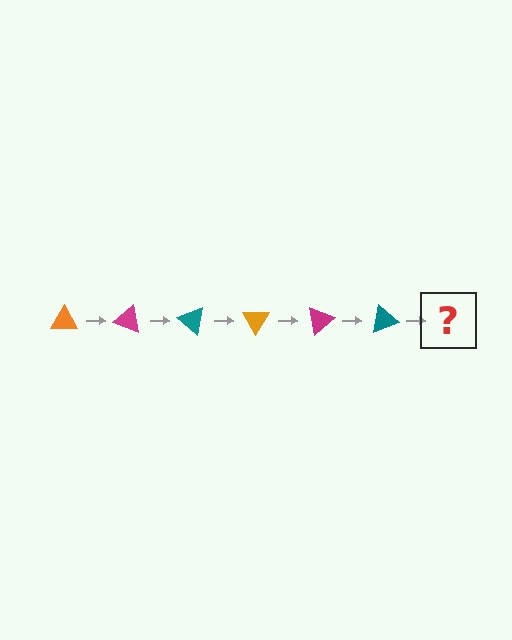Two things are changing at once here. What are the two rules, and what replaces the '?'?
The two rules are that it rotates 20 degrees each step and the color cycles through orange, magenta, and teal. The '?' should be an orange triangle, rotated 120 degrees from the start.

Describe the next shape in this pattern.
It should be an orange triangle, rotated 120 degrees from the start.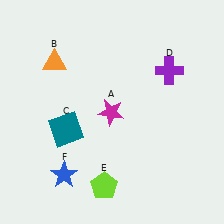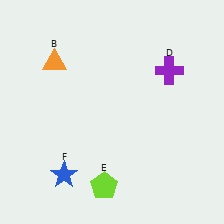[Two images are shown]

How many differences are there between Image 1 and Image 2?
There are 2 differences between the two images.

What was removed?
The magenta star (A), the teal square (C) were removed in Image 2.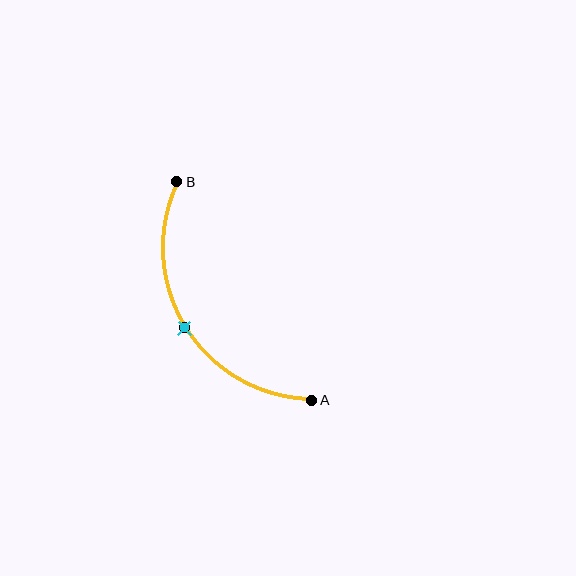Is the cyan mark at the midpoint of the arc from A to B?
Yes. The cyan mark lies on the arc at equal arc-length from both A and B — it is the arc midpoint.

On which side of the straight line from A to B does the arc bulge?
The arc bulges to the left of the straight line connecting A and B.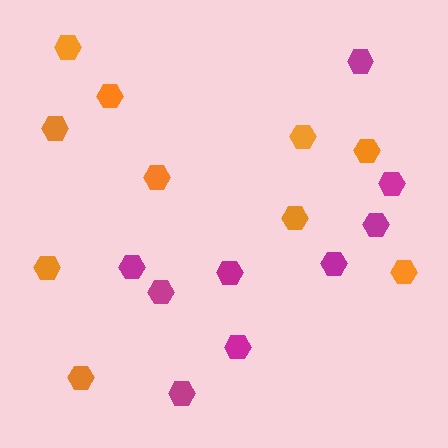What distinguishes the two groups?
There are 2 groups: one group of magenta hexagons (9) and one group of orange hexagons (10).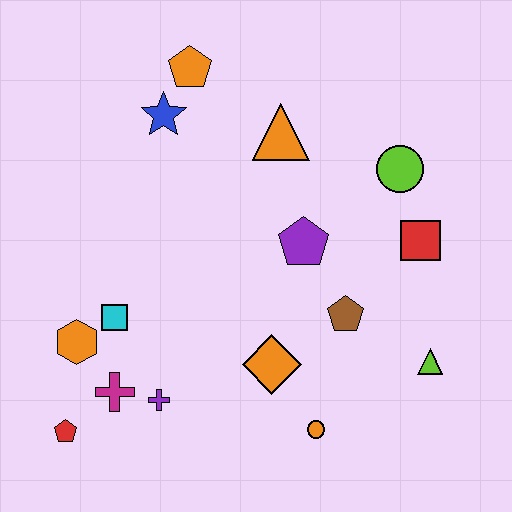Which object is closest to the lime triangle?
The brown pentagon is closest to the lime triangle.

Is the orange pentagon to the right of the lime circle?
No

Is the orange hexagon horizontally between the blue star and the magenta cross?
No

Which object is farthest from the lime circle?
The red pentagon is farthest from the lime circle.